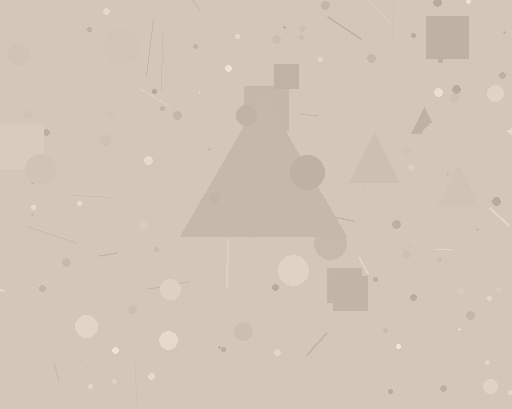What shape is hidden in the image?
A triangle is hidden in the image.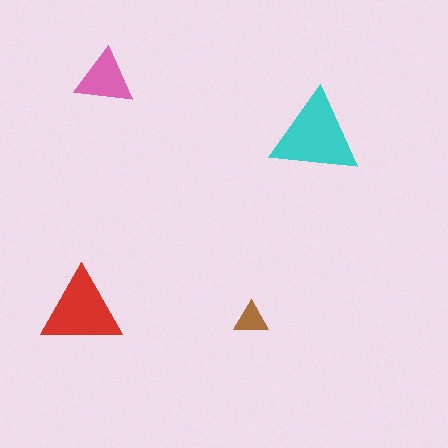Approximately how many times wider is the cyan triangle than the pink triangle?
About 1.5 times wider.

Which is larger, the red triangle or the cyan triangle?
The cyan one.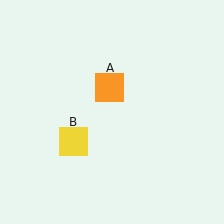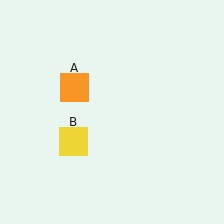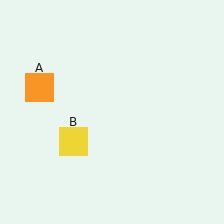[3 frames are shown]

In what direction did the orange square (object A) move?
The orange square (object A) moved left.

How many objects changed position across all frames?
1 object changed position: orange square (object A).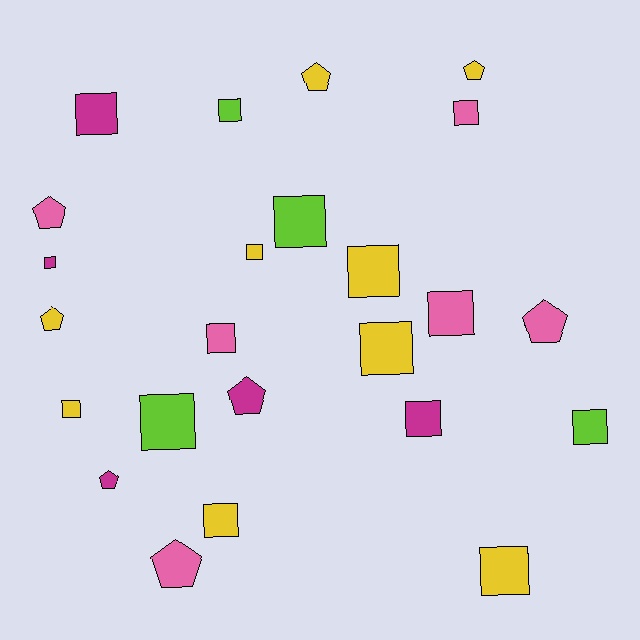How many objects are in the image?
There are 24 objects.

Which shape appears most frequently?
Square, with 16 objects.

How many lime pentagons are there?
There are no lime pentagons.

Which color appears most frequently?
Yellow, with 9 objects.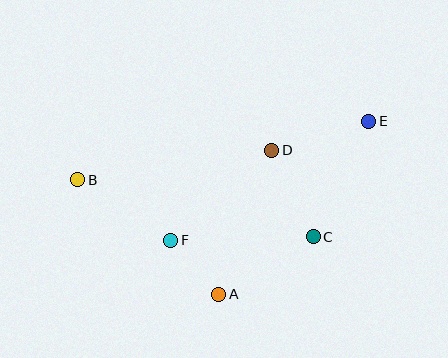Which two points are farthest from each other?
Points B and E are farthest from each other.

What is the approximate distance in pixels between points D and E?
The distance between D and E is approximately 101 pixels.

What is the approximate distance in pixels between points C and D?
The distance between C and D is approximately 96 pixels.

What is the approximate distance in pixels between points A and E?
The distance between A and E is approximately 229 pixels.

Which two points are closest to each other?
Points A and F are closest to each other.